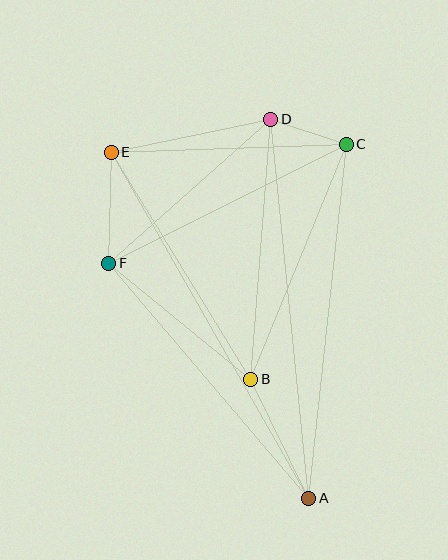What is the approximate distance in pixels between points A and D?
The distance between A and D is approximately 381 pixels.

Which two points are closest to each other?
Points C and D are closest to each other.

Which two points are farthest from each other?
Points A and E are farthest from each other.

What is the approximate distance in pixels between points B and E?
The distance between B and E is approximately 266 pixels.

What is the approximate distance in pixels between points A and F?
The distance between A and F is approximately 308 pixels.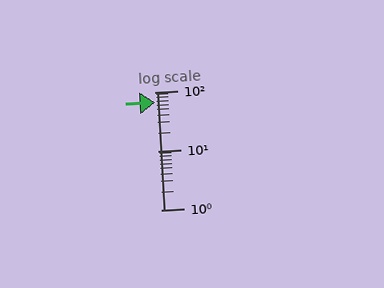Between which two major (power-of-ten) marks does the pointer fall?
The pointer is between 10 and 100.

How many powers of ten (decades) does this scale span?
The scale spans 2 decades, from 1 to 100.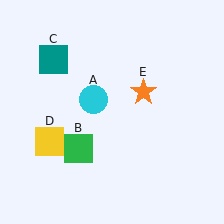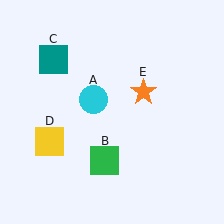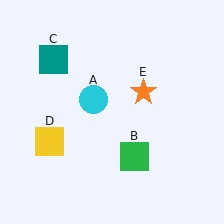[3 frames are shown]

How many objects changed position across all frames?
1 object changed position: green square (object B).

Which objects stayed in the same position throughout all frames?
Cyan circle (object A) and teal square (object C) and yellow square (object D) and orange star (object E) remained stationary.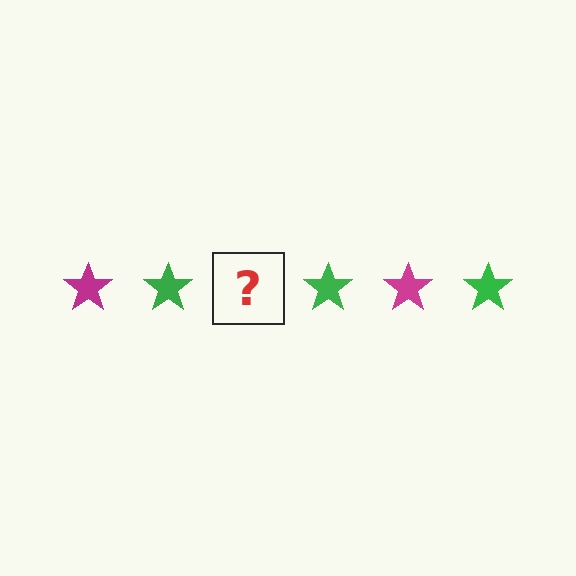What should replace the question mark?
The question mark should be replaced with a magenta star.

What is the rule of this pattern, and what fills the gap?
The rule is that the pattern cycles through magenta, green stars. The gap should be filled with a magenta star.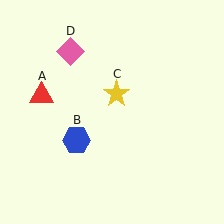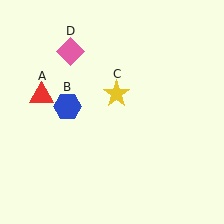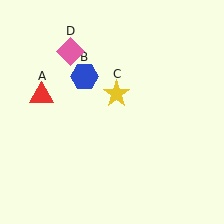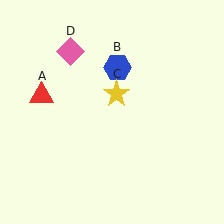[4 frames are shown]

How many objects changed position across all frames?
1 object changed position: blue hexagon (object B).